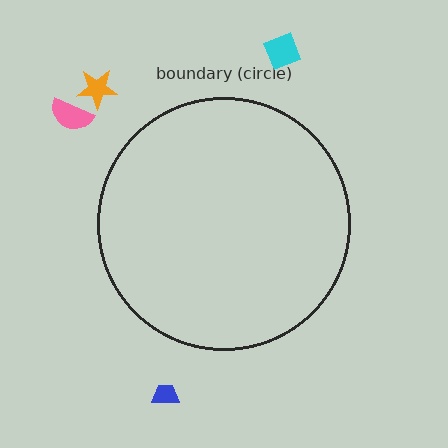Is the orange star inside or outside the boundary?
Outside.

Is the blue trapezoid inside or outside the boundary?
Outside.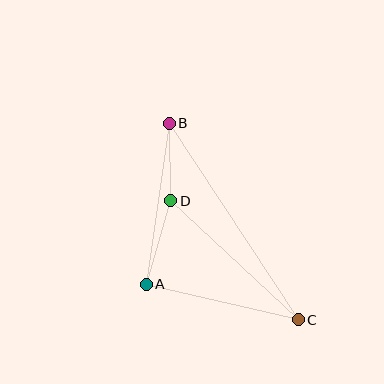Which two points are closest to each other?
Points B and D are closest to each other.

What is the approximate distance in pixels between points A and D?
The distance between A and D is approximately 87 pixels.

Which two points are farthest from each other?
Points B and C are farthest from each other.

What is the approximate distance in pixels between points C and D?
The distance between C and D is approximately 174 pixels.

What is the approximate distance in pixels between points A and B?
The distance between A and B is approximately 163 pixels.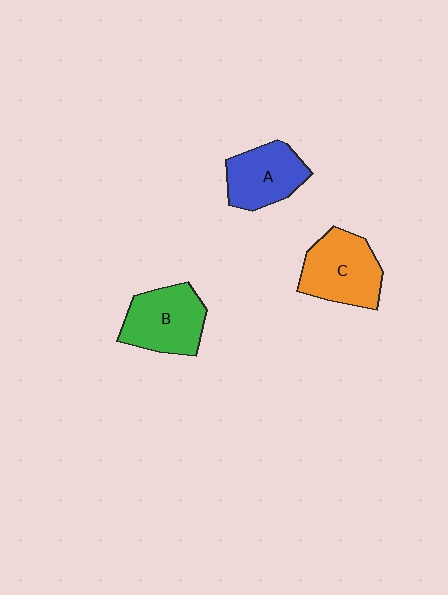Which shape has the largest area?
Shape C (orange).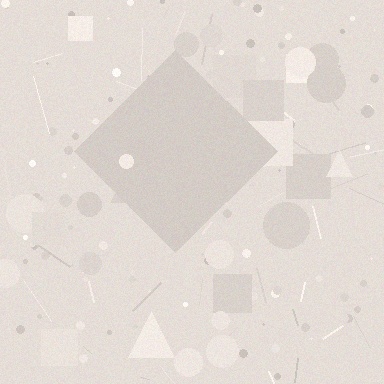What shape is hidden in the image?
A diamond is hidden in the image.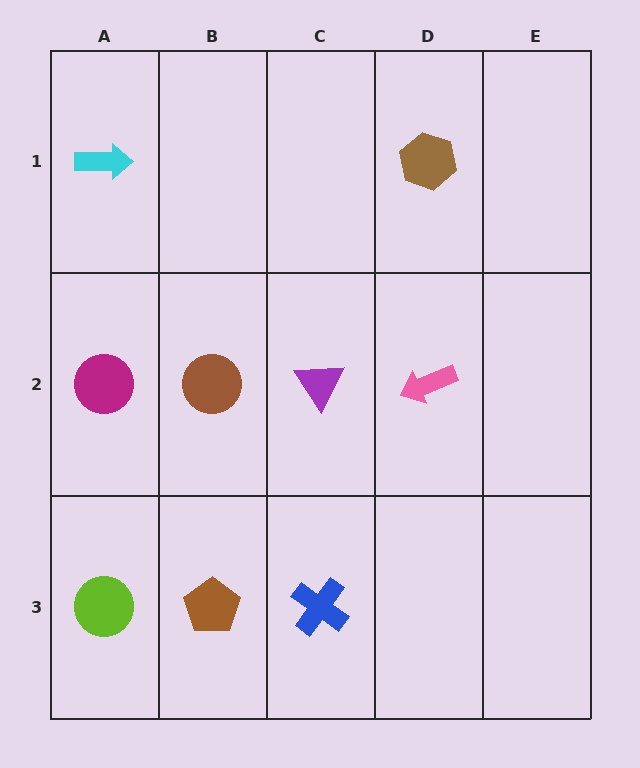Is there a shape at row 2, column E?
No, that cell is empty.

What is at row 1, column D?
A brown hexagon.